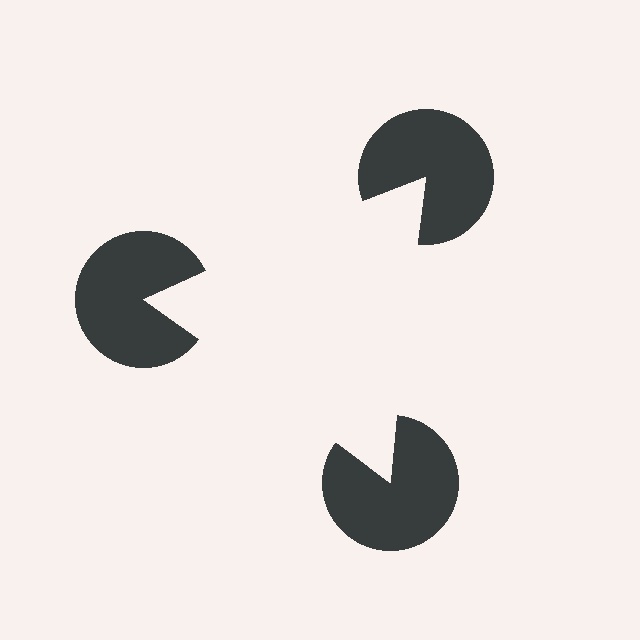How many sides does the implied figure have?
3 sides.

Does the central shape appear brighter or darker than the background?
It typically appears slightly brighter than the background, even though no actual brightness change is drawn.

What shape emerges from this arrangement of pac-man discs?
An illusory triangle — its edges are inferred from the aligned wedge cuts in the pac-man discs, not physically drawn.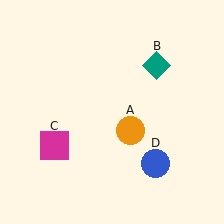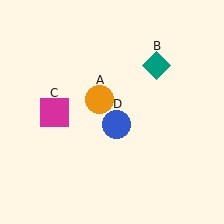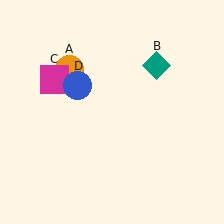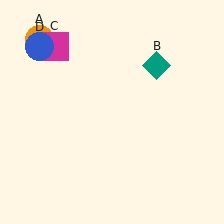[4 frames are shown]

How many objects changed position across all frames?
3 objects changed position: orange circle (object A), magenta square (object C), blue circle (object D).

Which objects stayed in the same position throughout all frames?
Teal diamond (object B) remained stationary.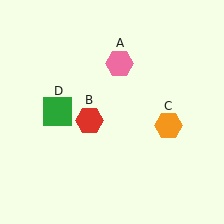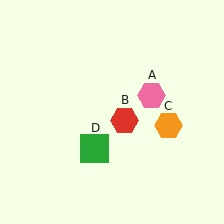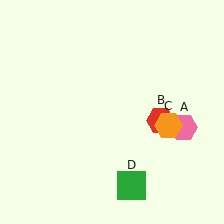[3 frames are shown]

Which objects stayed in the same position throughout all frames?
Orange hexagon (object C) remained stationary.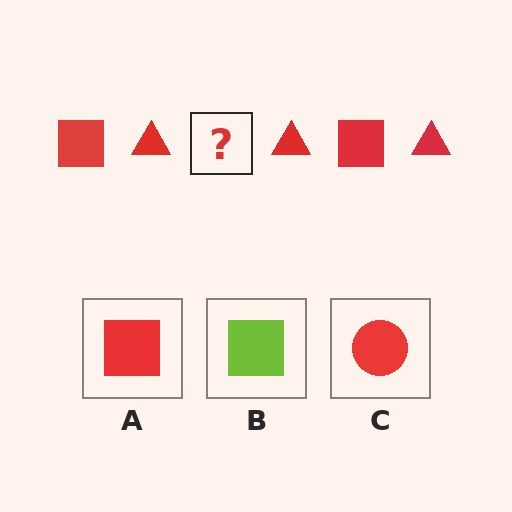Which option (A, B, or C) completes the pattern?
A.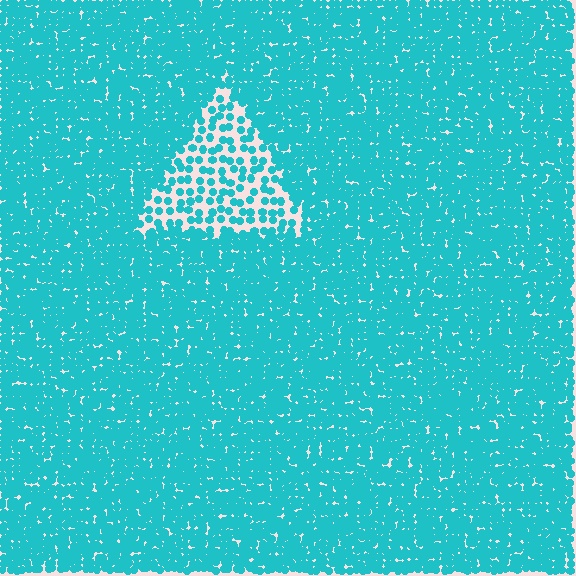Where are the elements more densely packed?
The elements are more densely packed outside the triangle boundary.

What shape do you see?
I see a triangle.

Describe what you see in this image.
The image contains small cyan elements arranged at two different densities. A triangle-shaped region is visible where the elements are less densely packed than the surrounding area.